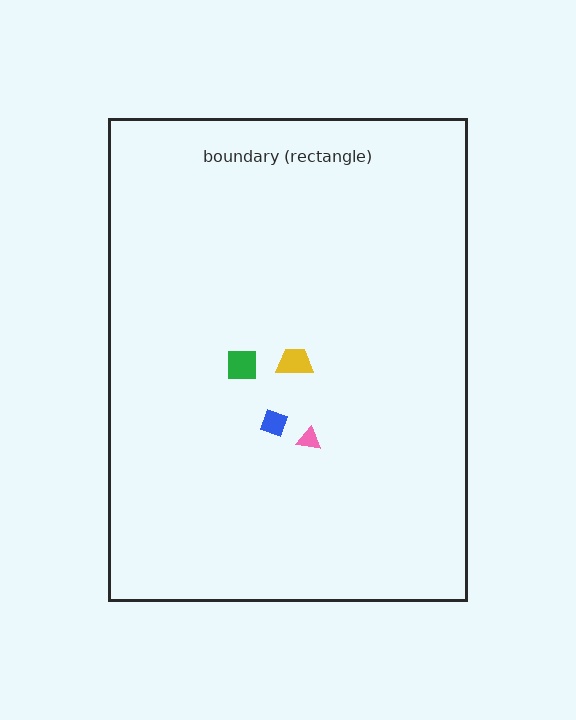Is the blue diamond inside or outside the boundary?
Inside.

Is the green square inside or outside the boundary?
Inside.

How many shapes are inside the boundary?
4 inside, 0 outside.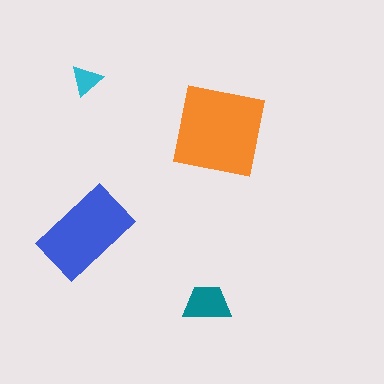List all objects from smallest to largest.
The cyan triangle, the teal trapezoid, the blue rectangle, the orange square.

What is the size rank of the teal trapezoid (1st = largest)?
3rd.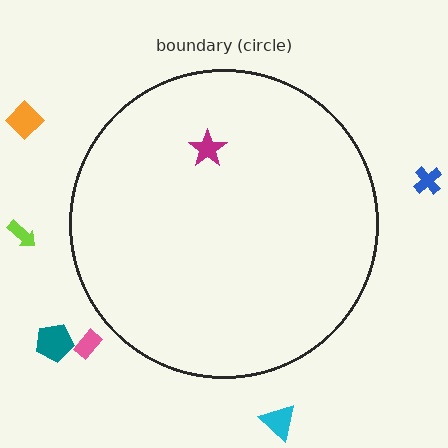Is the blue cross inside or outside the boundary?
Outside.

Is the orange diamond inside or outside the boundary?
Outside.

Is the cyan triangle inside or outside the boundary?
Outside.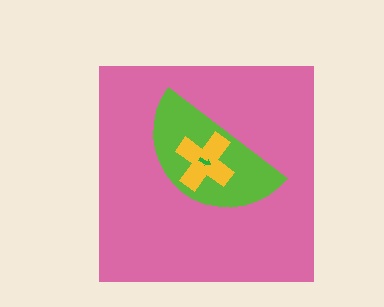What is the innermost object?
The green arrow.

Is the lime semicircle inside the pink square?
Yes.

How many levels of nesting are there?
4.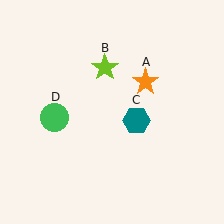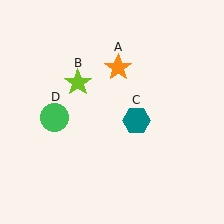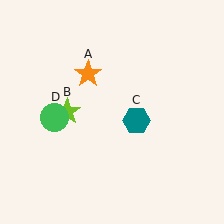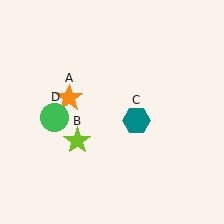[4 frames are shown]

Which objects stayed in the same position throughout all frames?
Teal hexagon (object C) and green circle (object D) remained stationary.